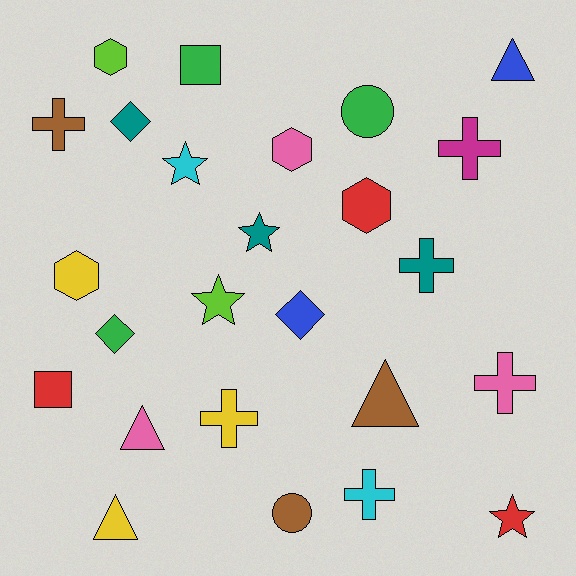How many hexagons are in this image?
There are 4 hexagons.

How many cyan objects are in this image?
There are 2 cyan objects.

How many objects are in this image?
There are 25 objects.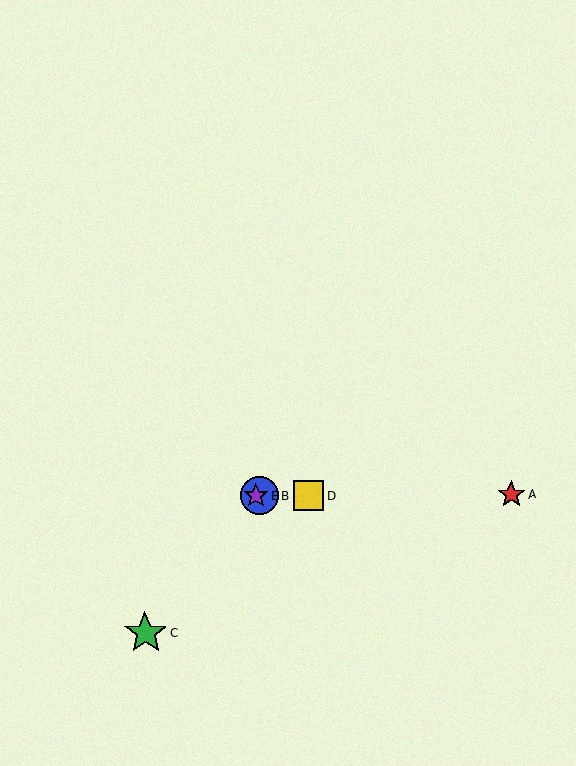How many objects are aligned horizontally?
4 objects (A, B, D, E) are aligned horizontally.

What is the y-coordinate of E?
Object E is at y≈496.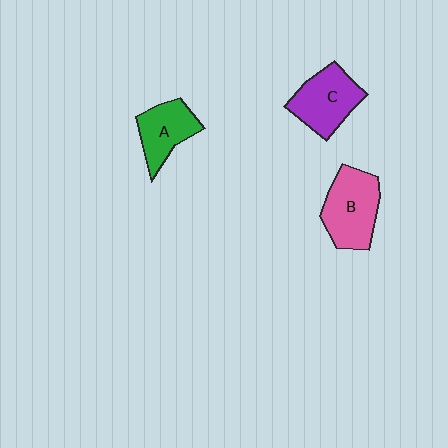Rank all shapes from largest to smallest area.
From largest to smallest: B (pink), C (purple), A (green).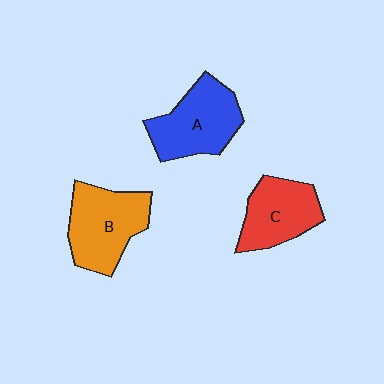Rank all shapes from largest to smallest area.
From largest to smallest: B (orange), A (blue), C (red).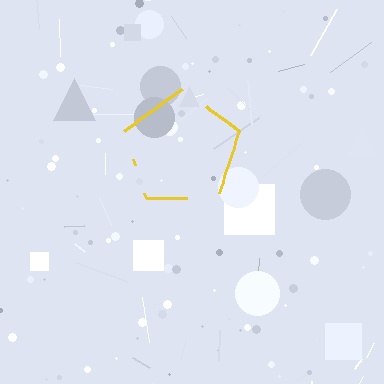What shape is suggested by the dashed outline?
The dashed outline suggests a pentagon.